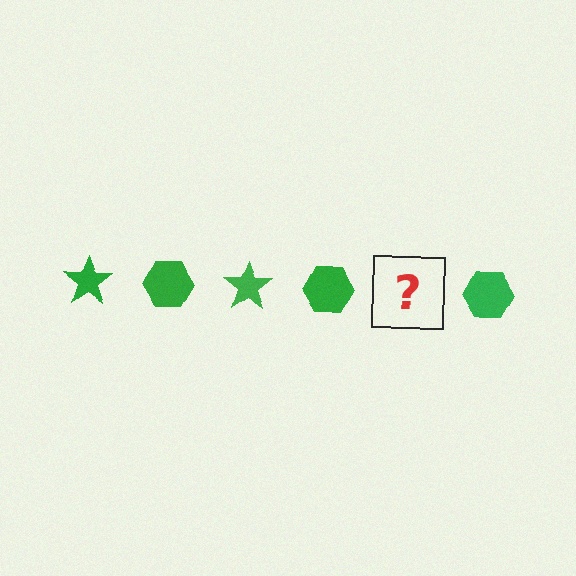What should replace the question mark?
The question mark should be replaced with a green star.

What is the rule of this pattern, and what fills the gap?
The rule is that the pattern cycles through star, hexagon shapes in green. The gap should be filled with a green star.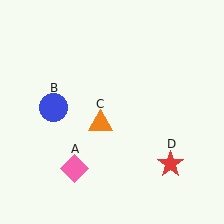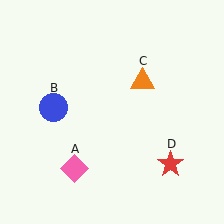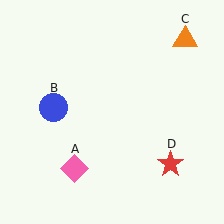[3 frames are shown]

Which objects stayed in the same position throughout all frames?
Pink diamond (object A) and blue circle (object B) and red star (object D) remained stationary.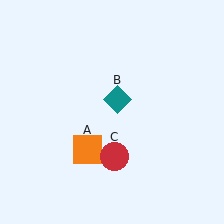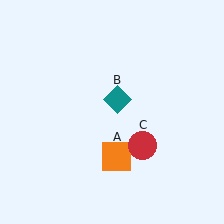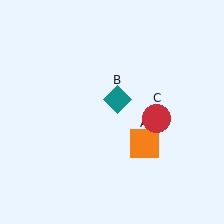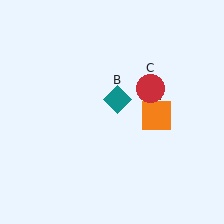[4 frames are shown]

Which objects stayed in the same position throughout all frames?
Teal diamond (object B) remained stationary.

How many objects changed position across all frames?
2 objects changed position: orange square (object A), red circle (object C).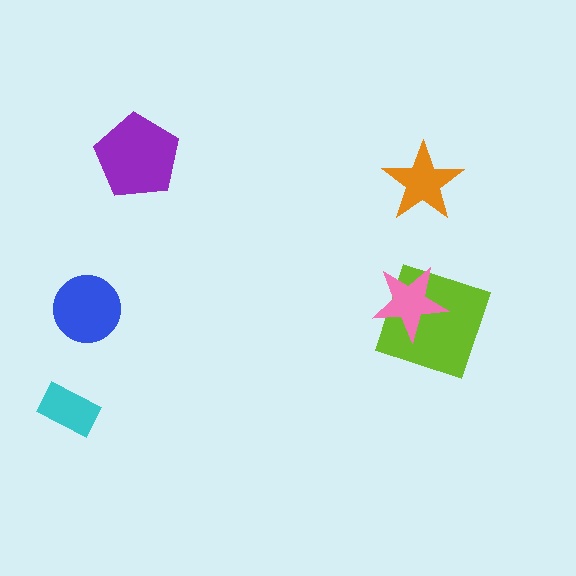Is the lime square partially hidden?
Yes, it is partially covered by another shape.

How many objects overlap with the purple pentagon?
0 objects overlap with the purple pentagon.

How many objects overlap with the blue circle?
0 objects overlap with the blue circle.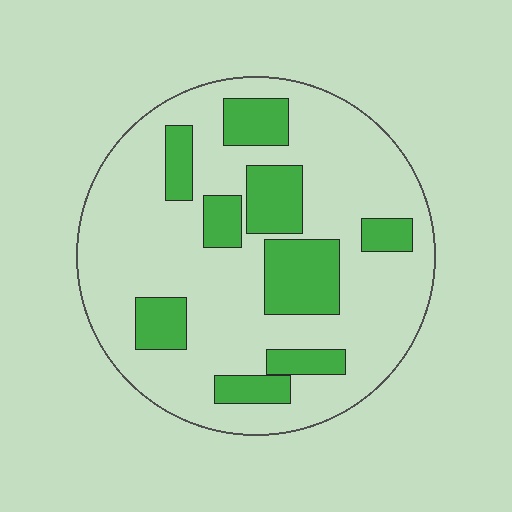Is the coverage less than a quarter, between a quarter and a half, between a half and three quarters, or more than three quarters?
Between a quarter and a half.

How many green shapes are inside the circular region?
9.